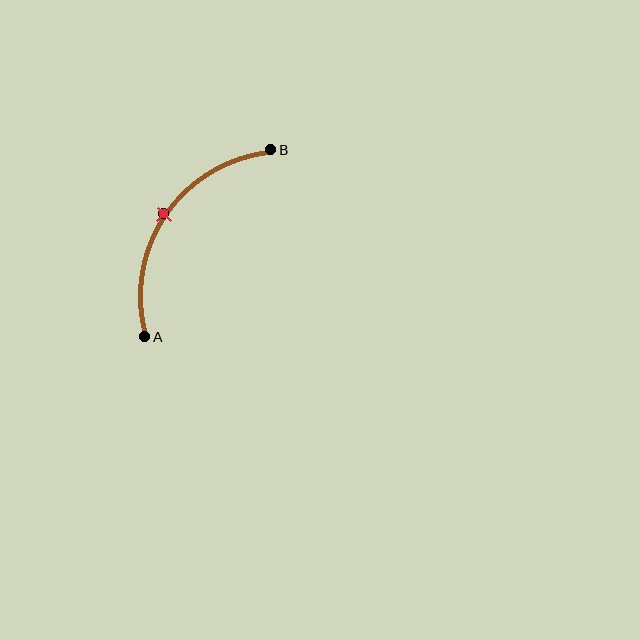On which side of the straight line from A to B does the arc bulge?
The arc bulges above and to the left of the straight line connecting A and B.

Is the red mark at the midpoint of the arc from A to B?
Yes. The red mark lies on the arc at equal arc-length from both A and B — it is the arc midpoint.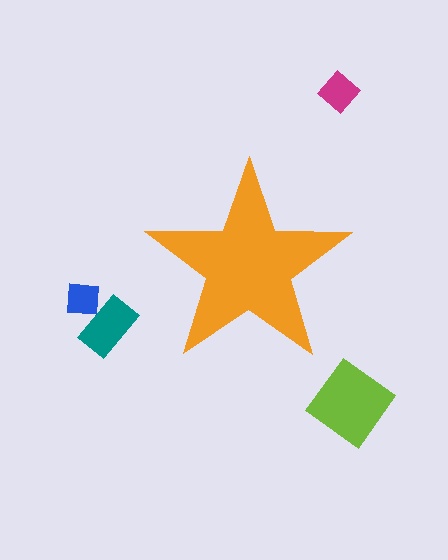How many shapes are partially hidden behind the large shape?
0 shapes are partially hidden.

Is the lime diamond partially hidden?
No, the lime diamond is fully visible.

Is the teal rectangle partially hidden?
No, the teal rectangle is fully visible.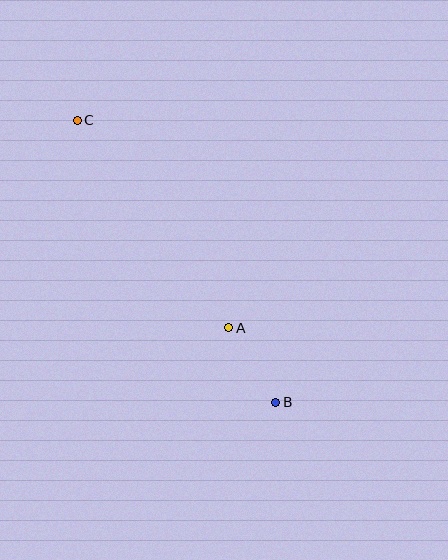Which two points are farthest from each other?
Points B and C are farthest from each other.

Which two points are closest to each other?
Points A and B are closest to each other.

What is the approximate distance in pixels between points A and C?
The distance between A and C is approximately 257 pixels.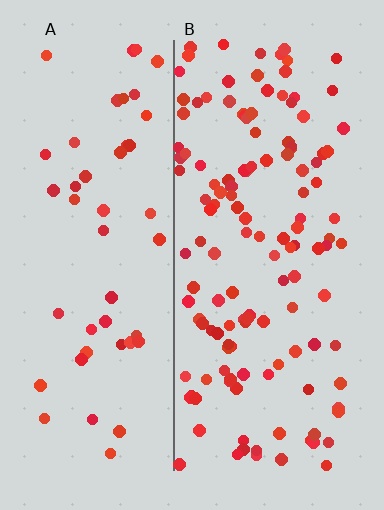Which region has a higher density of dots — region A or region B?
B (the right).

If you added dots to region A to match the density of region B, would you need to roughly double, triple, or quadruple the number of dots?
Approximately triple.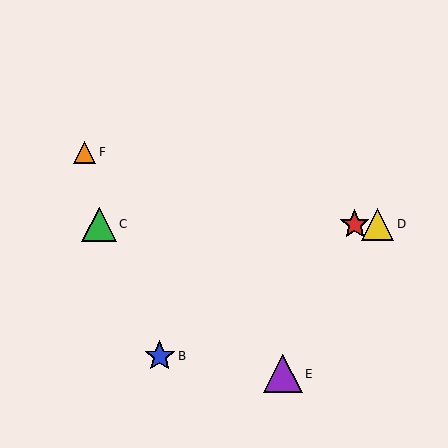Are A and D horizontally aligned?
Yes, both are at y≈224.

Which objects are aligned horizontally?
Objects A, C, D are aligned horizontally.